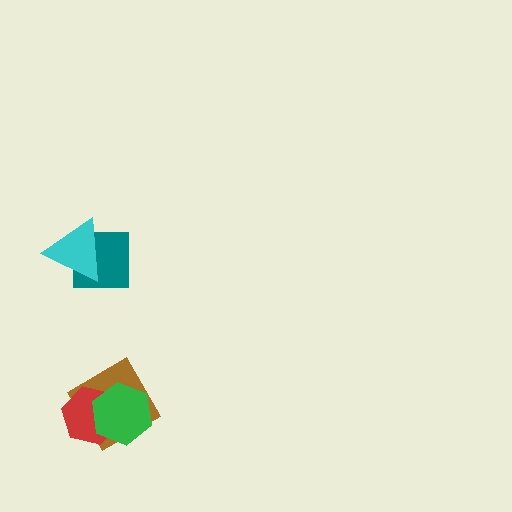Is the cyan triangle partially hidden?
No, no other shape covers it.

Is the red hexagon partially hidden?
Yes, it is partially covered by another shape.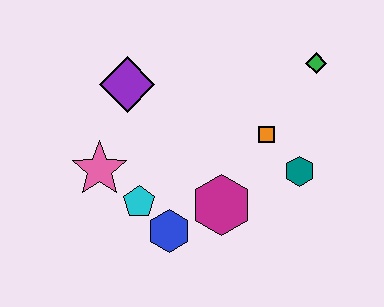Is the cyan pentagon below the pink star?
Yes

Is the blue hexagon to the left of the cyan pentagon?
No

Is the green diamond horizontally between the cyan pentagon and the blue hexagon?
No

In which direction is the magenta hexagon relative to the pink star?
The magenta hexagon is to the right of the pink star.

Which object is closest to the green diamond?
The orange square is closest to the green diamond.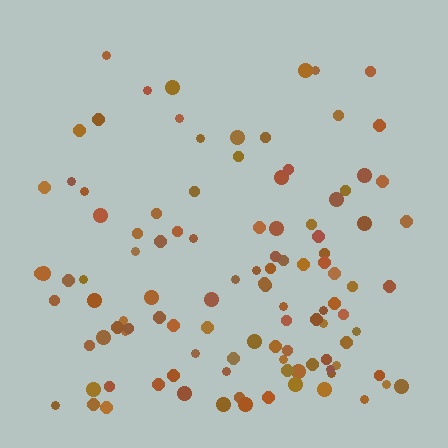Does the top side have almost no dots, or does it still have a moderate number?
Still a moderate number, just noticeably fewer than the bottom.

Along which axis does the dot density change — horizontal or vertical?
Vertical.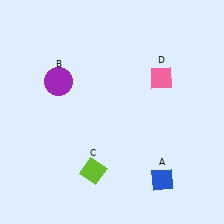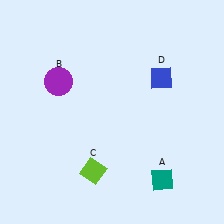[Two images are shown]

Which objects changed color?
A changed from blue to teal. D changed from pink to blue.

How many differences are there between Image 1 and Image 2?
There are 2 differences between the two images.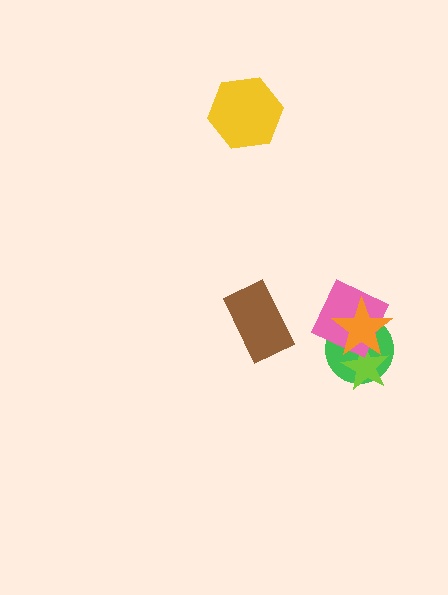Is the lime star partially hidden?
Yes, it is partially covered by another shape.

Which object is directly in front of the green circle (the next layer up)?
The lime star is directly in front of the green circle.